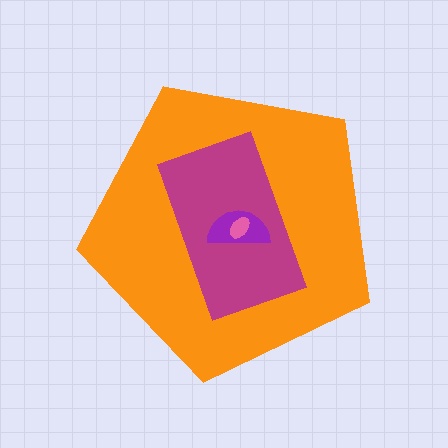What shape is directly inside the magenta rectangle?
The purple semicircle.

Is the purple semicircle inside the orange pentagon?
Yes.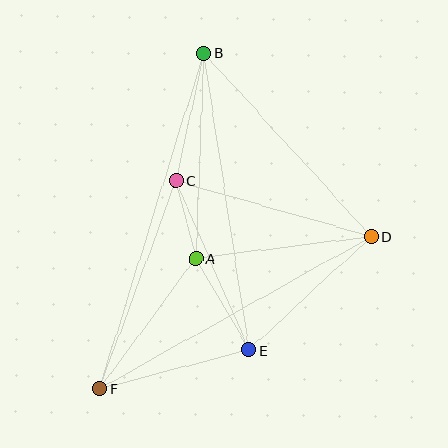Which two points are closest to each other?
Points A and C are closest to each other.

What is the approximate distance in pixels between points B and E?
The distance between B and E is approximately 300 pixels.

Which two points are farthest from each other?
Points B and F are farthest from each other.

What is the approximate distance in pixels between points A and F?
The distance between A and F is approximately 162 pixels.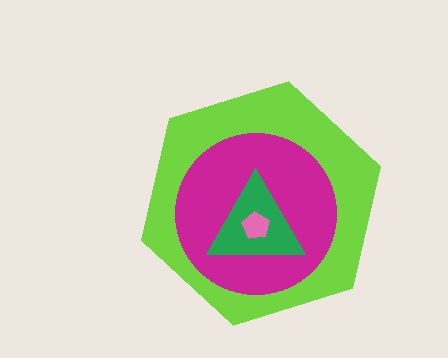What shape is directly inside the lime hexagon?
The magenta circle.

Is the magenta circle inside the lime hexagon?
Yes.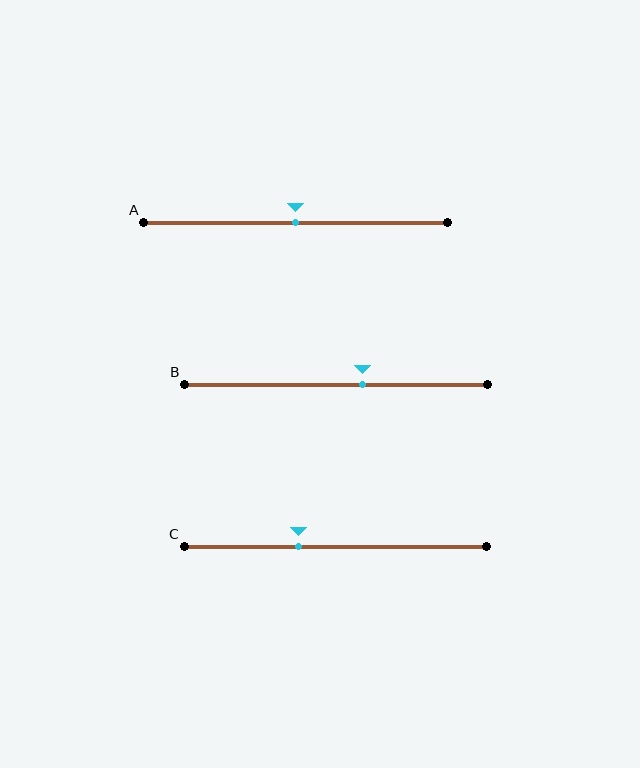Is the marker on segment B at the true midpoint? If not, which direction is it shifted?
No, the marker on segment B is shifted to the right by about 9% of the segment length.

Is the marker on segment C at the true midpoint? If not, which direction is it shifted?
No, the marker on segment C is shifted to the left by about 12% of the segment length.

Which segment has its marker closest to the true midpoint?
Segment A has its marker closest to the true midpoint.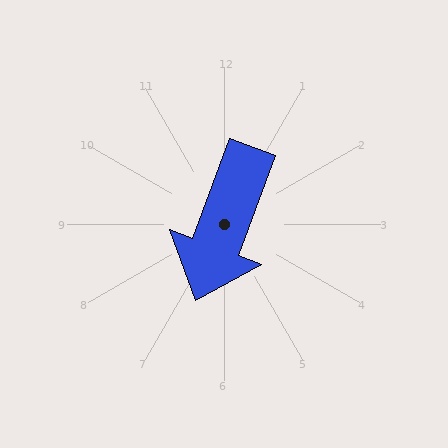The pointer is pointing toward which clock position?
Roughly 7 o'clock.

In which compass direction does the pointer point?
South.